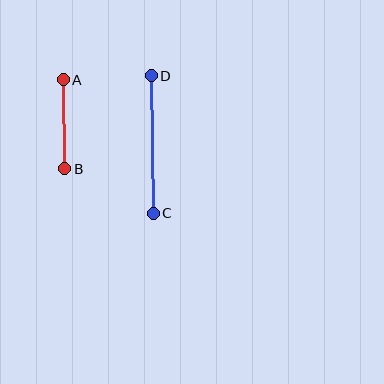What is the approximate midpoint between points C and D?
The midpoint is at approximately (152, 145) pixels.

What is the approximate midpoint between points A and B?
The midpoint is at approximately (64, 124) pixels.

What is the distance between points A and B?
The distance is approximately 89 pixels.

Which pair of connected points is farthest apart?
Points C and D are farthest apart.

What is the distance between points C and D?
The distance is approximately 137 pixels.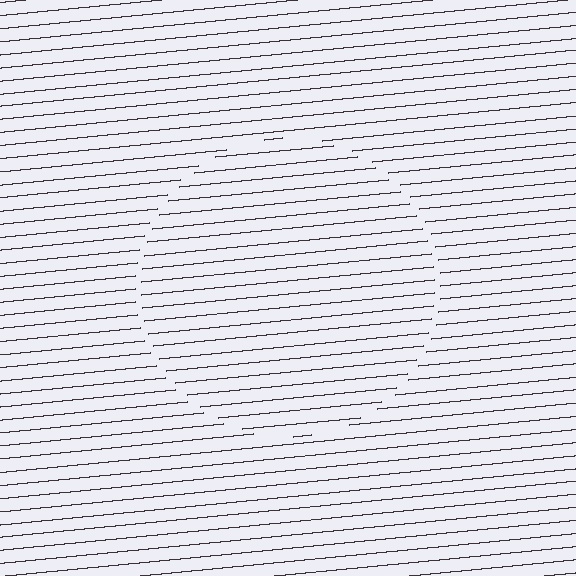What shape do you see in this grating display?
An illusory circle. The interior of the shape contains the same grating, shifted by half a period — the contour is defined by the phase discontinuity where line-ends from the inner and outer gratings abut.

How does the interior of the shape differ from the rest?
The interior of the shape contains the same grating, shifted by half a period — the contour is defined by the phase discontinuity where line-ends from the inner and outer gratings abut.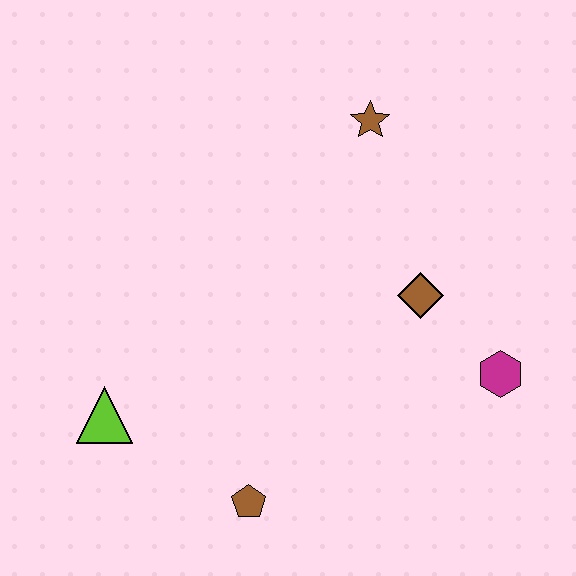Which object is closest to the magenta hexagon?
The brown diamond is closest to the magenta hexagon.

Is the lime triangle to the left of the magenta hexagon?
Yes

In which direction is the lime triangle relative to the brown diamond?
The lime triangle is to the left of the brown diamond.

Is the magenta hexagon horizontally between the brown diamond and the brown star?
No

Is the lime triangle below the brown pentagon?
No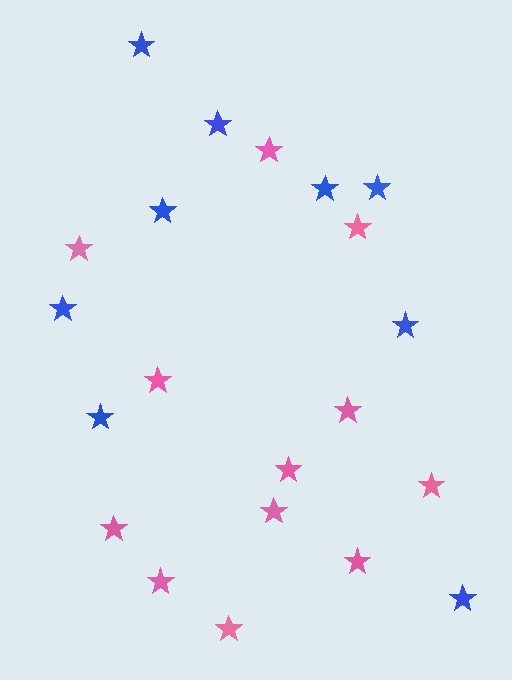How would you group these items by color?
There are 2 groups: one group of pink stars (12) and one group of blue stars (9).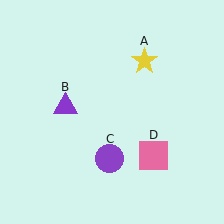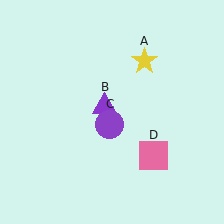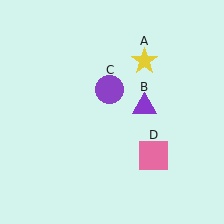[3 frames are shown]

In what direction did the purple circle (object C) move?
The purple circle (object C) moved up.